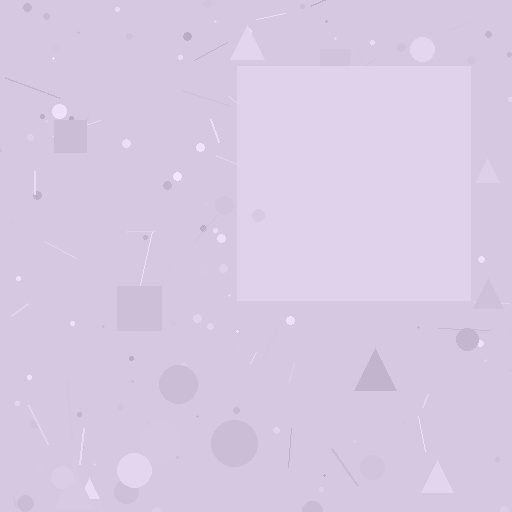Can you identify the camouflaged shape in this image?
The camouflaged shape is a square.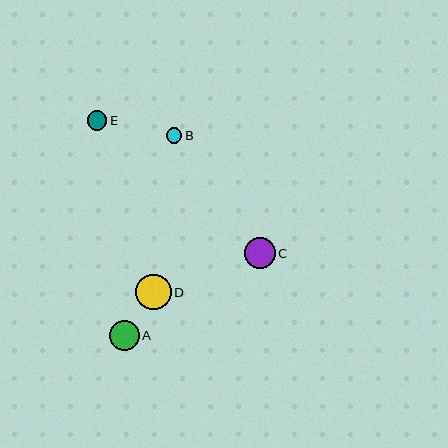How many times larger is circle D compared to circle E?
Circle D is approximately 1.8 times the size of circle E.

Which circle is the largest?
Circle D is the largest with a size of approximately 36 pixels.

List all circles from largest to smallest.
From largest to smallest: D, C, A, E, B.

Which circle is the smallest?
Circle B is the smallest with a size of approximately 16 pixels.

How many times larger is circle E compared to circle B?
Circle E is approximately 1.2 times the size of circle B.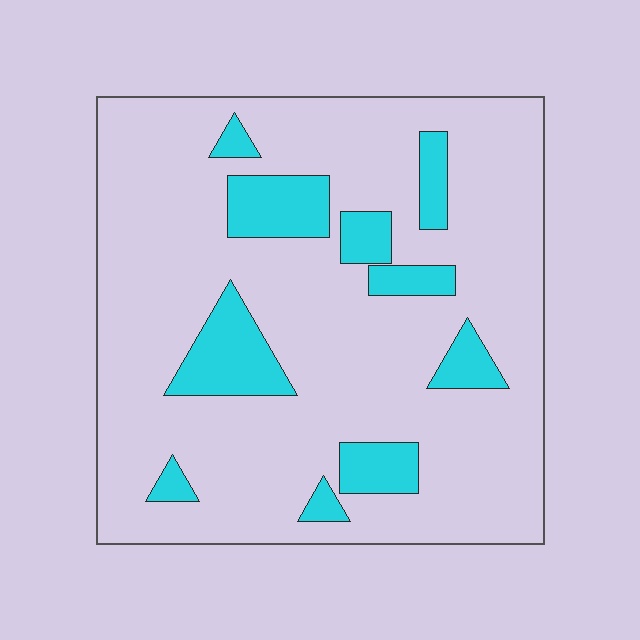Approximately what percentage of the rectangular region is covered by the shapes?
Approximately 15%.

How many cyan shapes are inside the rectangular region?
10.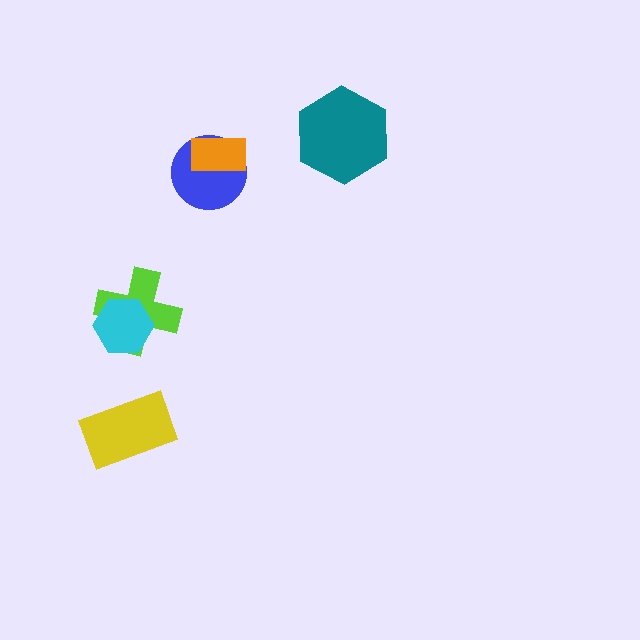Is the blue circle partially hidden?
Yes, it is partially covered by another shape.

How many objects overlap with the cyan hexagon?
1 object overlaps with the cyan hexagon.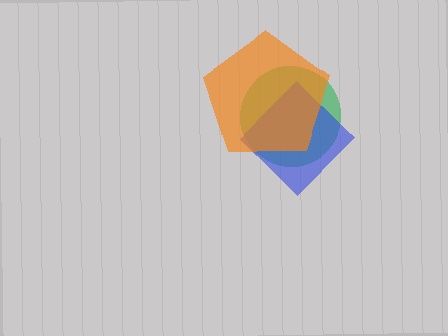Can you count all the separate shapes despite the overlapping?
Yes, there are 3 separate shapes.